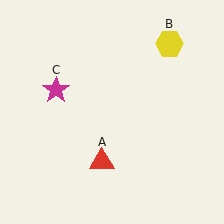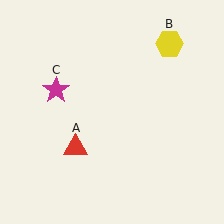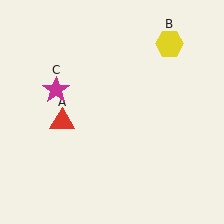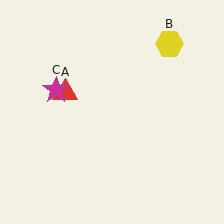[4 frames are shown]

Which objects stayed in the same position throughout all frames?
Yellow hexagon (object B) and magenta star (object C) remained stationary.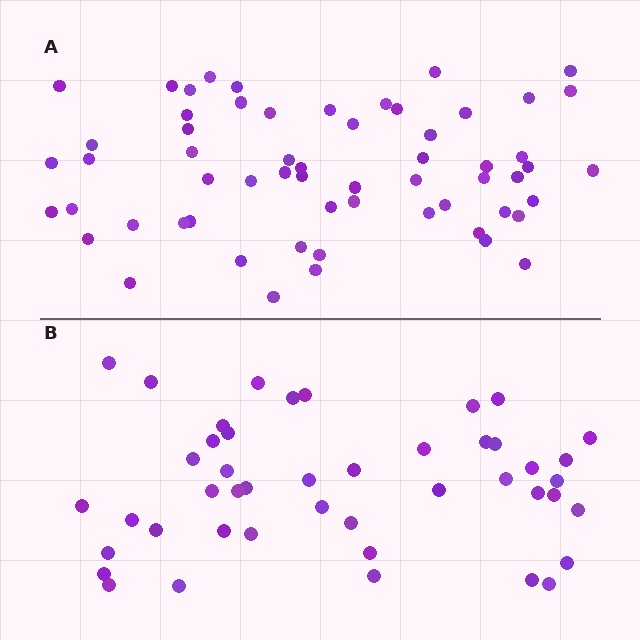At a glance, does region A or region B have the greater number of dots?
Region A (the top region) has more dots.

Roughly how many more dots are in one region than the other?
Region A has approximately 15 more dots than region B.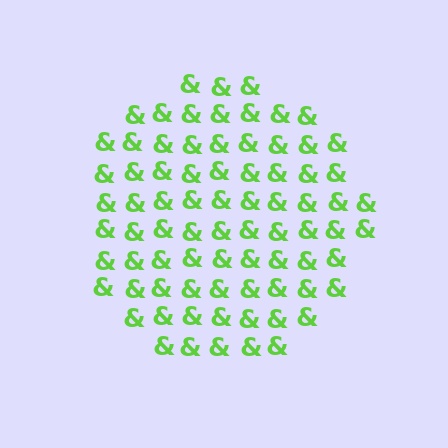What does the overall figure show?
The overall figure shows a circle.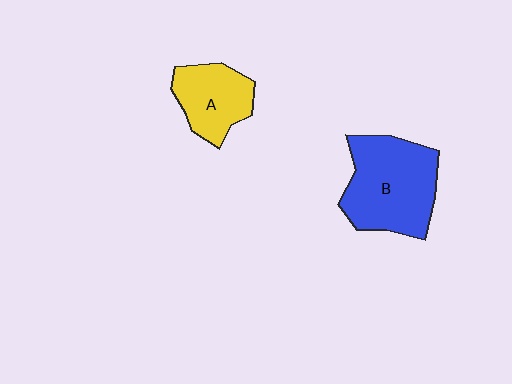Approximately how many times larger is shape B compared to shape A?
Approximately 1.7 times.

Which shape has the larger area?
Shape B (blue).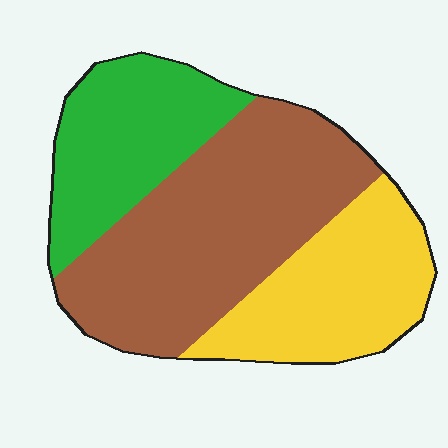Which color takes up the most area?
Brown, at roughly 45%.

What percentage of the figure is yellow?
Yellow covers 28% of the figure.